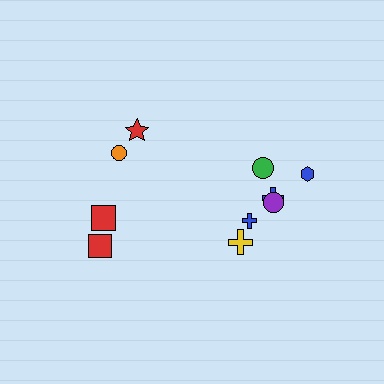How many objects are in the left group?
There are 4 objects.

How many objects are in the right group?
There are 6 objects.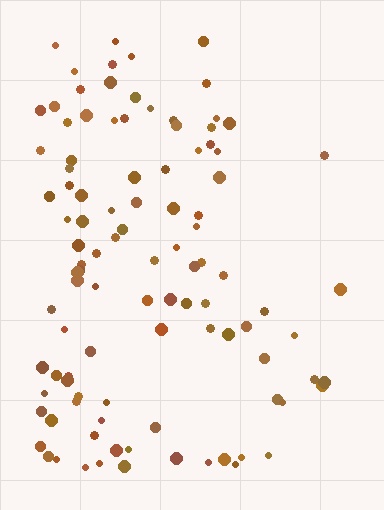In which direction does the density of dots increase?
From right to left, with the left side densest.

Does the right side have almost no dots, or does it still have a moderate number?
Still a moderate number, just noticeably fewer than the left.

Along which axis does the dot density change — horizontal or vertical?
Horizontal.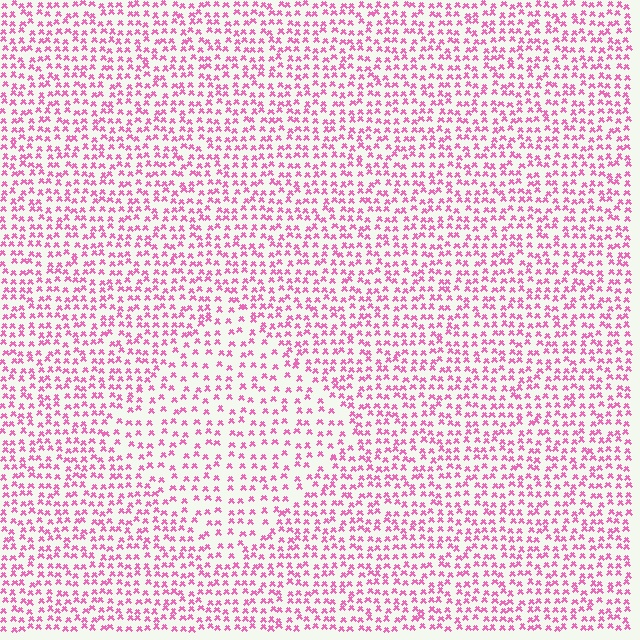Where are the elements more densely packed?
The elements are more densely packed outside the diamond boundary.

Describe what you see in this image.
The image contains small pink elements arranged at two different densities. A diamond-shaped region is visible where the elements are less densely packed than the surrounding area.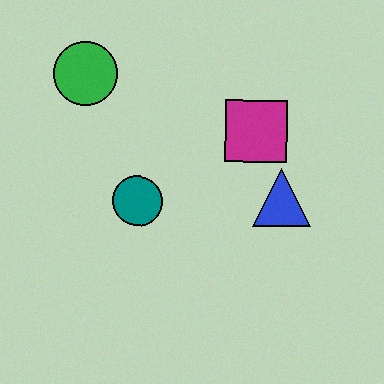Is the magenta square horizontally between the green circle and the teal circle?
No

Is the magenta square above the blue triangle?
Yes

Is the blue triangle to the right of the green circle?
Yes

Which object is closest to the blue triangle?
The magenta square is closest to the blue triangle.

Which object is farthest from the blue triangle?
The green circle is farthest from the blue triangle.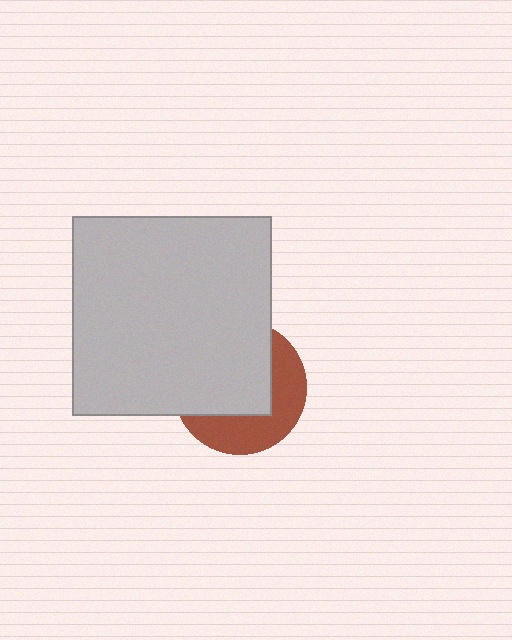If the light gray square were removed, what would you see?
You would see the complete brown circle.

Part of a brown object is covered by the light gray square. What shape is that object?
It is a circle.